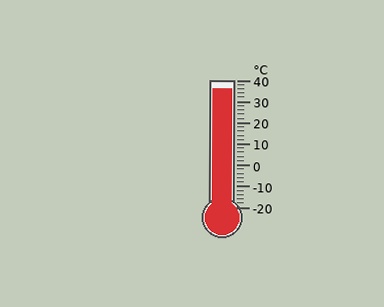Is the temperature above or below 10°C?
The temperature is above 10°C.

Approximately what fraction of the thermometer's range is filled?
The thermometer is filled to approximately 95% of its range.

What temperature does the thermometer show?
The thermometer shows approximately 36°C.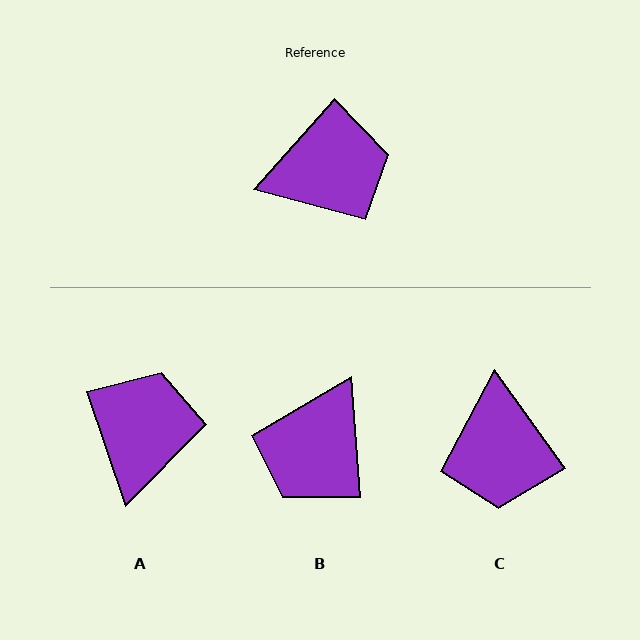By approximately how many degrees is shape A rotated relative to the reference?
Approximately 60 degrees counter-clockwise.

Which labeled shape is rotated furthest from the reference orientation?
B, about 134 degrees away.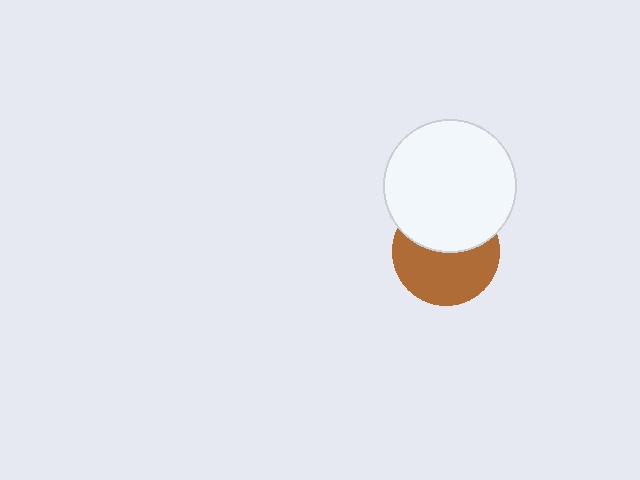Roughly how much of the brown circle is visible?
About half of it is visible (roughly 57%).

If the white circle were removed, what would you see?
You would see the complete brown circle.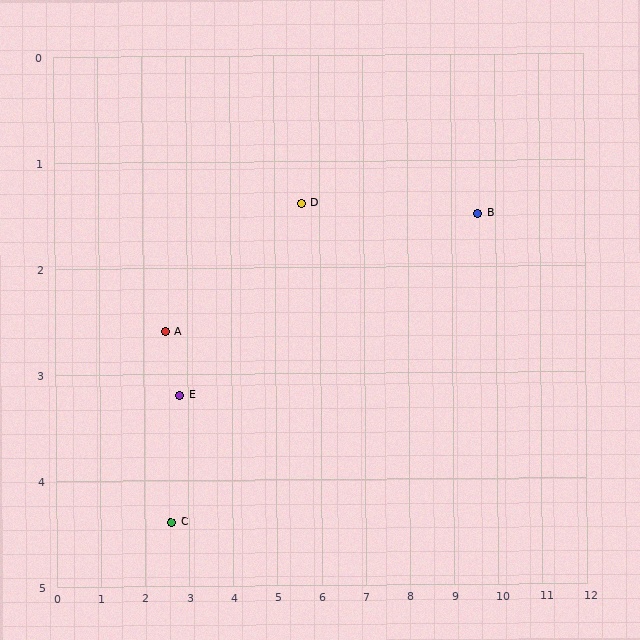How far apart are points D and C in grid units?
Points D and C are about 4.2 grid units apart.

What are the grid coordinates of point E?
Point E is at approximately (2.8, 3.2).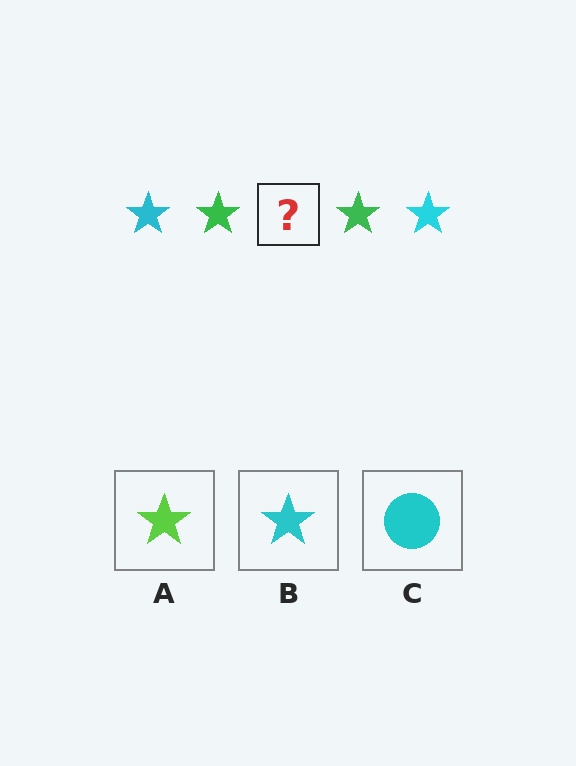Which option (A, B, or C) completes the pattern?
B.